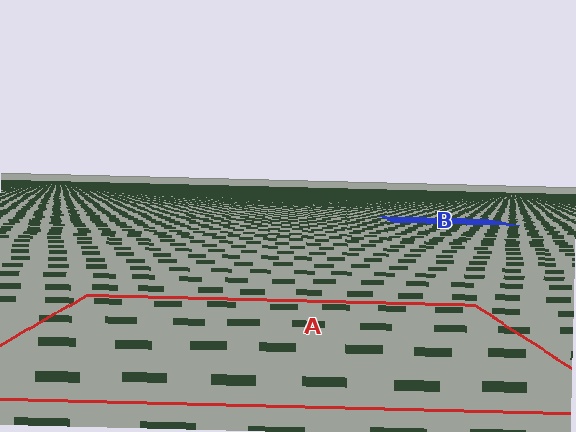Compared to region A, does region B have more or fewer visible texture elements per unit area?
Region B has more texture elements per unit area — they are packed more densely because it is farther away.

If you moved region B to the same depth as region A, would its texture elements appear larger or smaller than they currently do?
They would appear larger. At a closer depth, the same texture elements are projected at a bigger on-screen size.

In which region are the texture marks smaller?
The texture marks are smaller in region B, because it is farther away.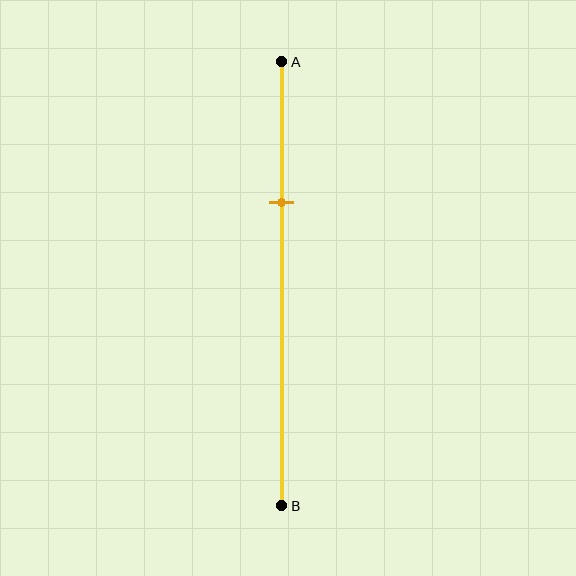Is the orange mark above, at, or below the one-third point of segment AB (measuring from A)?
The orange mark is approximately at the one-third point of segment AB.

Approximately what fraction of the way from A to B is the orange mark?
The orange mark is approximately 30% of the way from A to B.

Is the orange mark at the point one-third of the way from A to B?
Yes, the mark is approximately at the one-third point.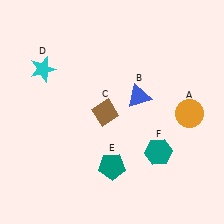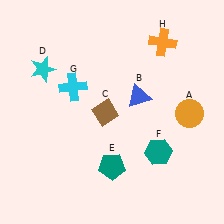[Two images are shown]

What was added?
A cyan cross (G), an orange cross (H) were added in Image 2.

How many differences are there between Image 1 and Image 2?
There are 2 differences between the two images.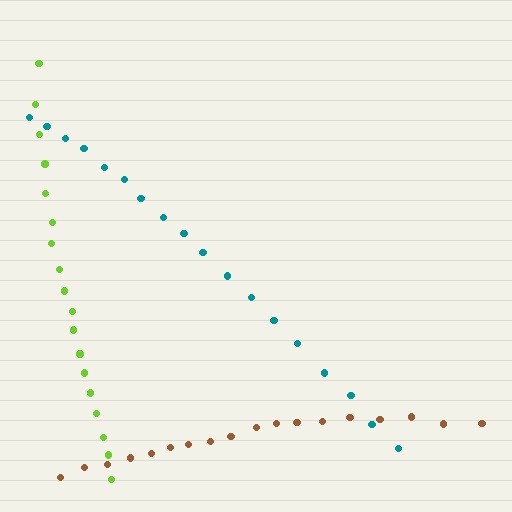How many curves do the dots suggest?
There are 3 distinct paths.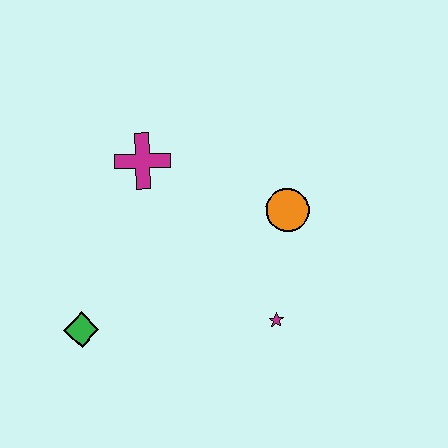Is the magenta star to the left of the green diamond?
No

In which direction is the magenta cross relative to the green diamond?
The magenta cross is above the green diamond.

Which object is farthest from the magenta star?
The magenta cross is farthest from the magenta star.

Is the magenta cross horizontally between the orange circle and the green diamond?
Yes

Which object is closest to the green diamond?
The magenta cross is closest to the green diamond.